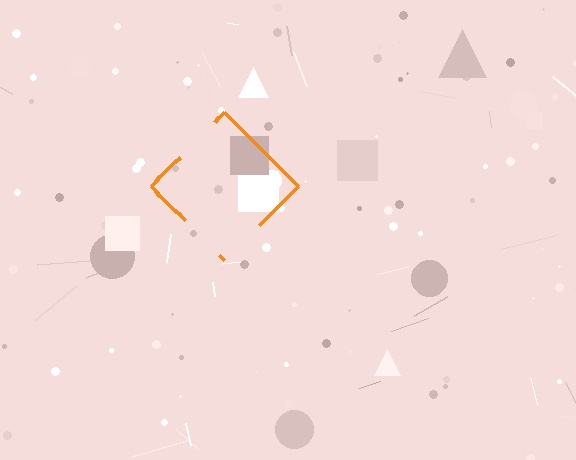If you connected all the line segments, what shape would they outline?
They would outline a diamond.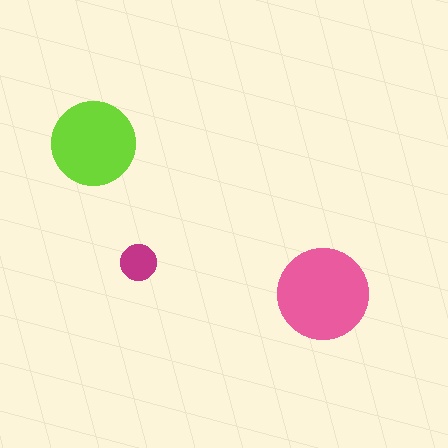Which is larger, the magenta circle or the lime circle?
The lime one.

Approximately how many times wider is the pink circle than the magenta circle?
About 2.5 times wider.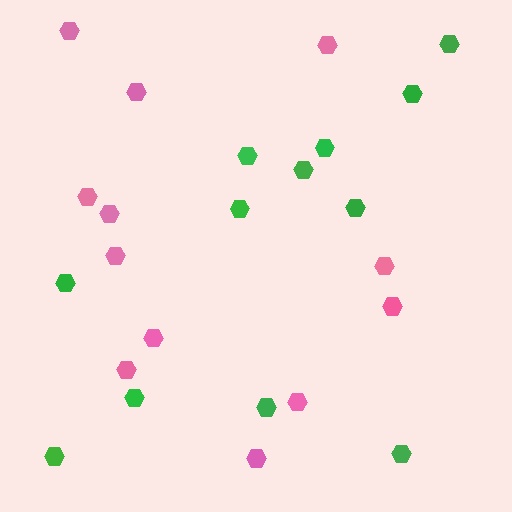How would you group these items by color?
There are 2 groups: one group of green hexagons (12) and one group of pink hexagons (12).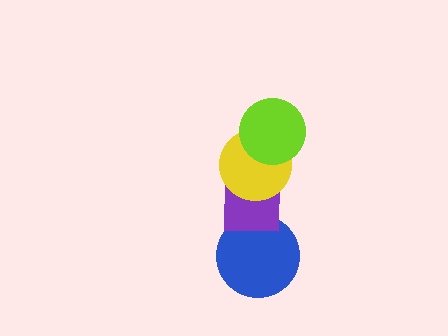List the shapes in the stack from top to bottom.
From top to bottom: the lime circle, the yellow circle, the purple square, the blue circle.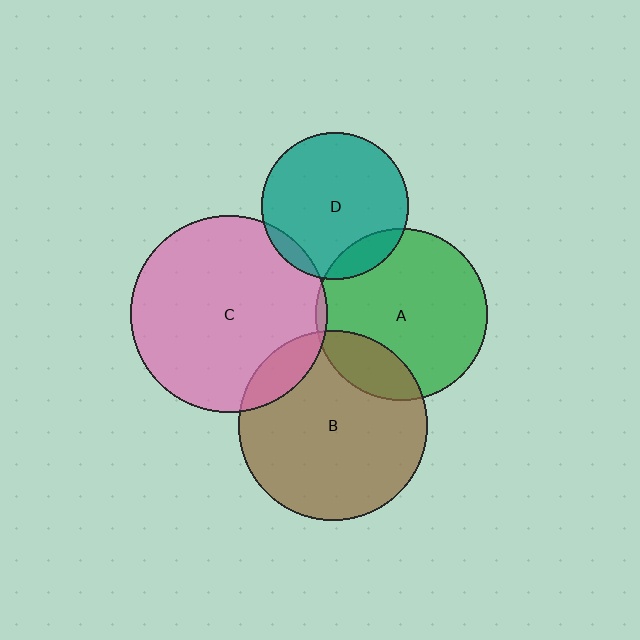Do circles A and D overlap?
Yes.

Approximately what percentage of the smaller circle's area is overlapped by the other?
Approximately 10%.